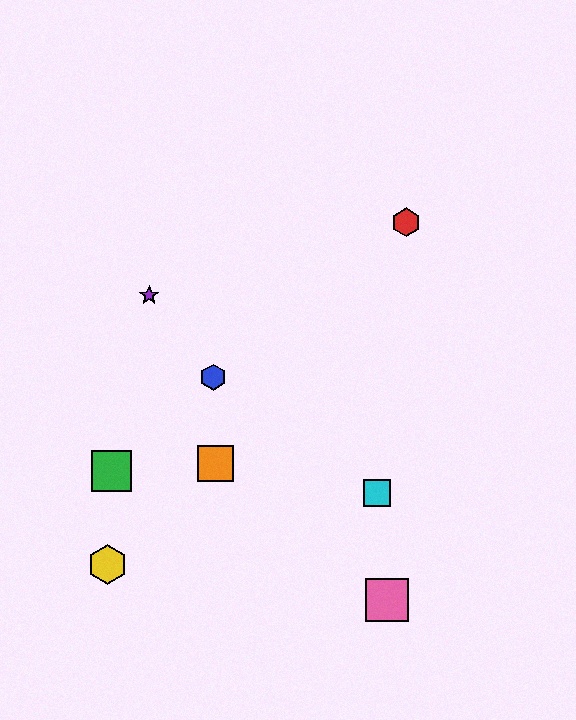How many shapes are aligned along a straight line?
3 shapes (the blue hexagon, the purple star, the pink square) are aligned along a straight line.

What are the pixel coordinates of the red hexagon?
The red hexagon is at (406, 222).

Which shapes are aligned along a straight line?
The blue hexagon, the purple star, the pink square are aligned along a straight line.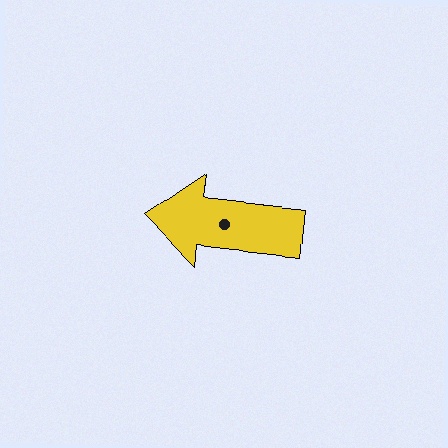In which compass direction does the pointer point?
West.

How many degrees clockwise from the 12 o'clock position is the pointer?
Approximately 276 degrees.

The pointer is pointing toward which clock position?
Roughly 9 o'clock.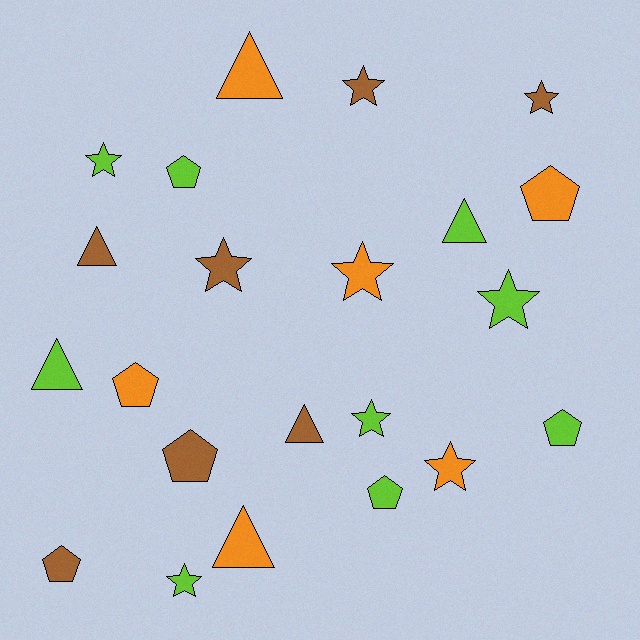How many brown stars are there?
There are 3 brown stars.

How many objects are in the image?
There are 22 objects.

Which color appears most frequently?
Lime, with 9 objects.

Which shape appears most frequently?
Star, with 9 objects.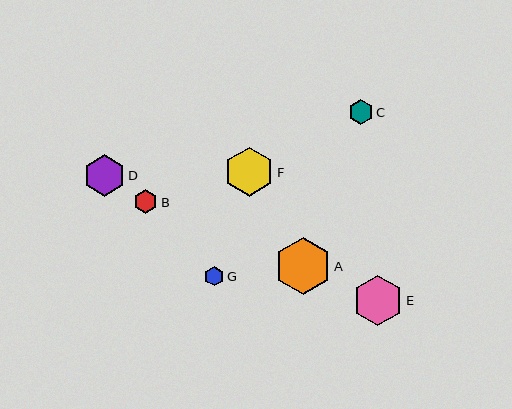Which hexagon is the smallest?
Hexagon G is the smallest with a size of approximately 20 pixels.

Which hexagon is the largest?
Hexagon A is the largest with a size of approximately 57 pixels.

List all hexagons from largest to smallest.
From largest to smallest: A, E, F, D, C, B, G.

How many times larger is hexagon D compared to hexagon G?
Hexagon D is approximately 2.1 times the size of hexagon G.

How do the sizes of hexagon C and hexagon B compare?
Hexagon C and hexagon B are approximately the same size.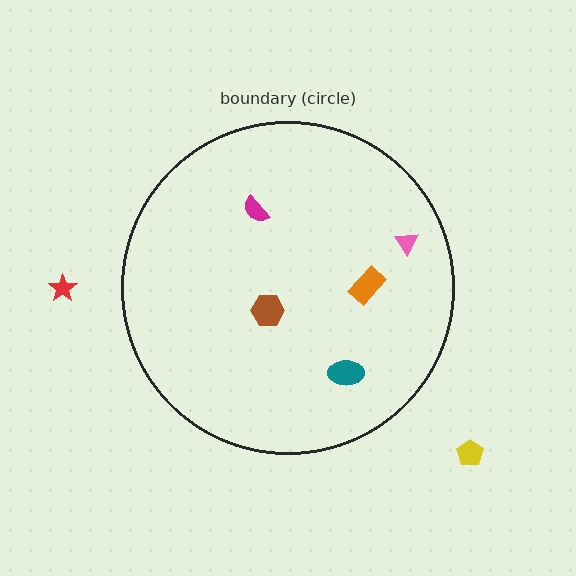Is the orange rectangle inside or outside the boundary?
Inside.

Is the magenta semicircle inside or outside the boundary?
Inside.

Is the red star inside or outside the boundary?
Outside.